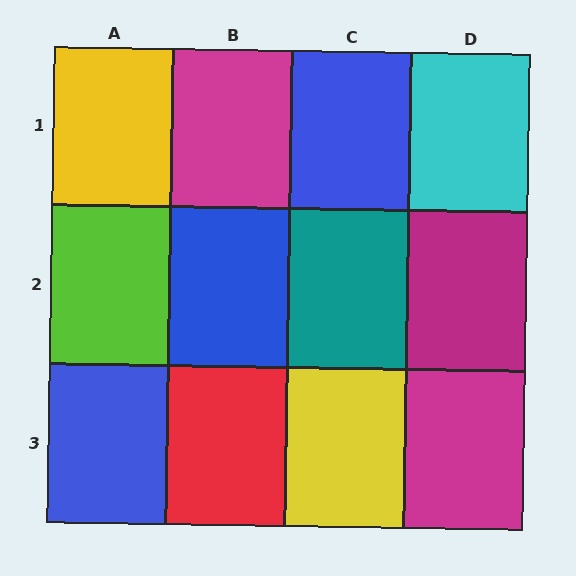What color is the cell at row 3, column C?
Yellow.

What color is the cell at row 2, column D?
Magenta.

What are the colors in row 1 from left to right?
Yellow, magenta, blue, cyan.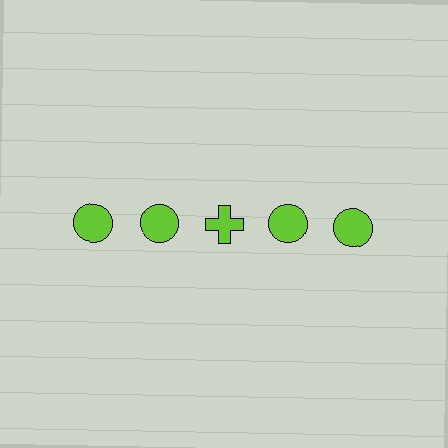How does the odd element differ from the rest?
It has a different shape: cross instead of circle.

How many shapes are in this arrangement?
There are 5 shapes arranged in a grid pattern.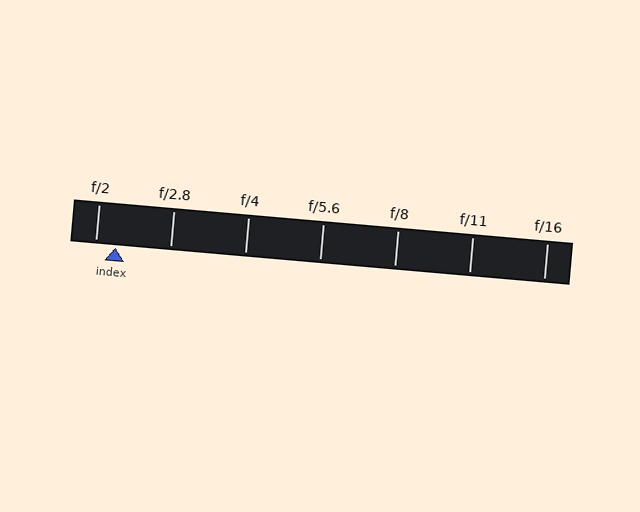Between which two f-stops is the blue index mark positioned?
The index mark is between f/2 and f/2.8.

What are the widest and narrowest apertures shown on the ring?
The widest aperture shown is f/2 and the narrowest is f/16.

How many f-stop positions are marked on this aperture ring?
There are 7 f-stop positions marked.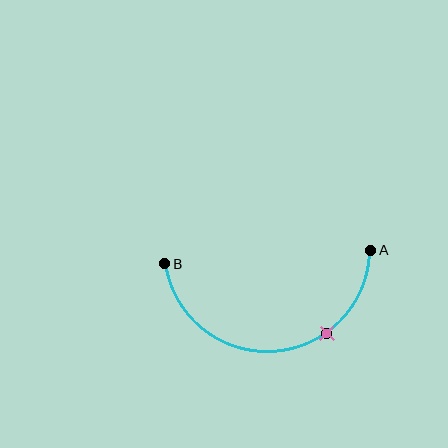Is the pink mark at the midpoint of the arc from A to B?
No. The pink mark lies on the arc but is closer to endpoint A. The arc midpoint would be at the point on the curve equidistant along the arc from both A and B.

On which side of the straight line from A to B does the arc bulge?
The arc bulges below the straight line connecting A and B.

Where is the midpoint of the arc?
The arc midpoint is the point on the curve farthest from the straight line joining A and B. It sits below that line.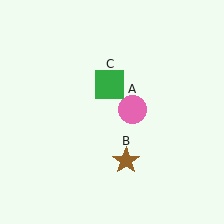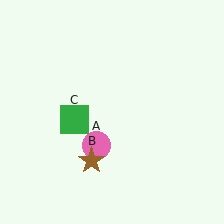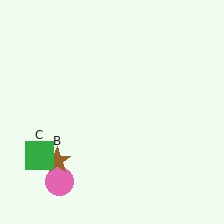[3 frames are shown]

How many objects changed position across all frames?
3 objects changed position: pink circle (object A), brown star (object B), green square (object C).